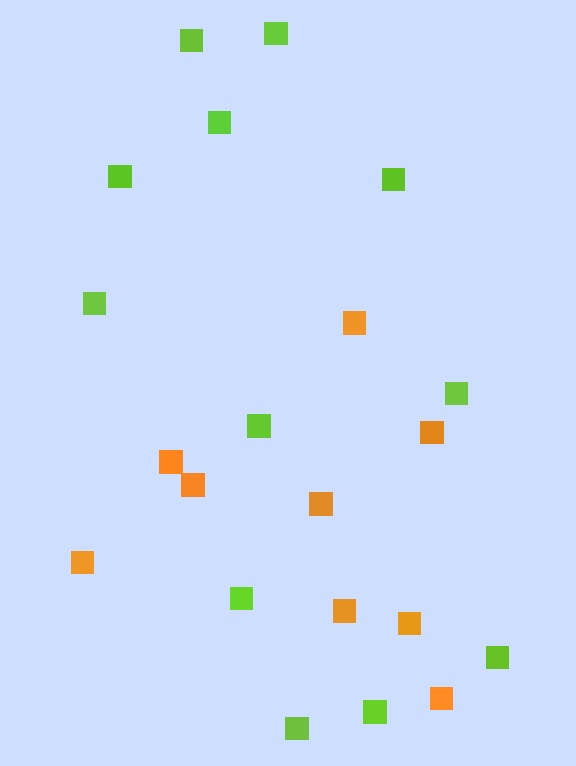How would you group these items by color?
There are 2 groups: one group of lime squares (12) and one group of orange squares (9).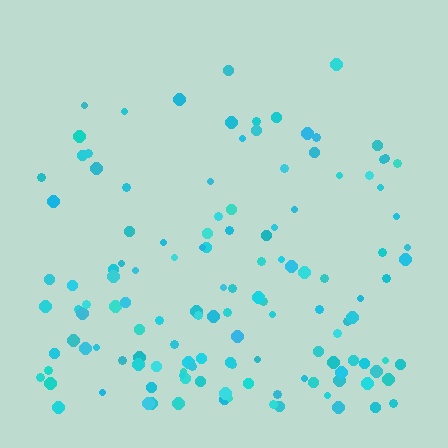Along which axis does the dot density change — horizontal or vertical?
Vertical.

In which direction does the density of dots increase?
From top to bottom, with the bottom side densest.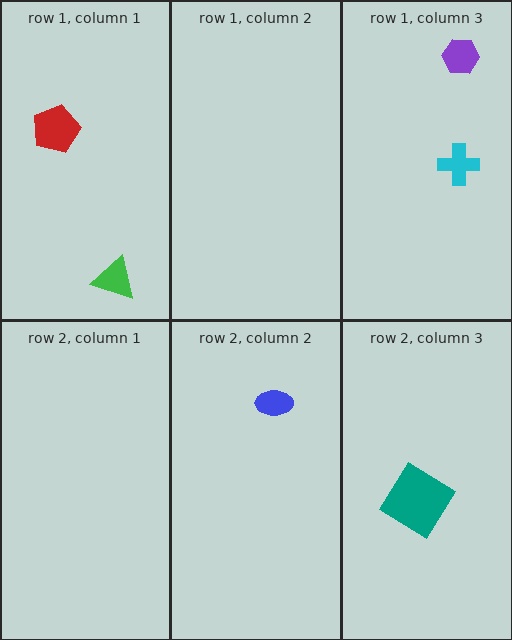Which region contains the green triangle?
The row 1, column 1 region.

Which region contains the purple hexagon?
The row 1, column 3 region.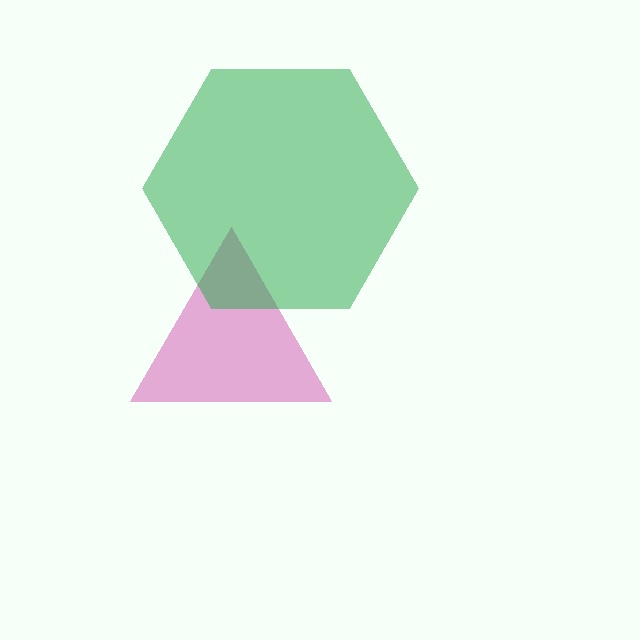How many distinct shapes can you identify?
There are 2 distinct shapes: a magenta triangle, a green hexagon.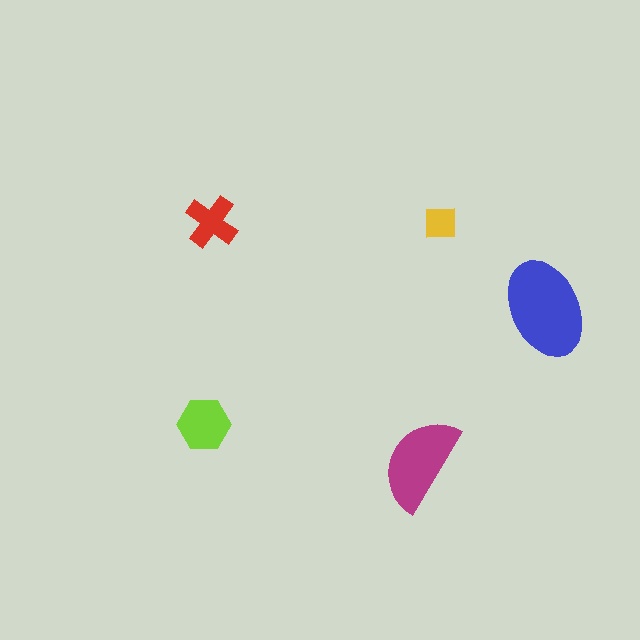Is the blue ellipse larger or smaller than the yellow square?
Larger.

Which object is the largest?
The blue ellipse.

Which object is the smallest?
The yellow square.